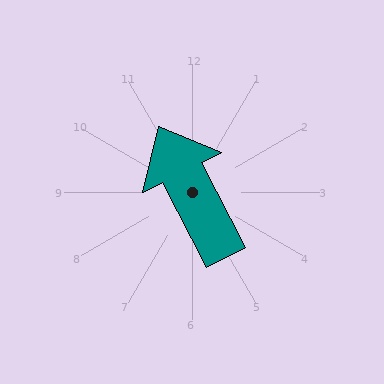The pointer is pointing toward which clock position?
Roughly 11 o'clock.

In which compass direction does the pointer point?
Northwest.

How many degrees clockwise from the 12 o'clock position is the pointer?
Approximately 333 degrees.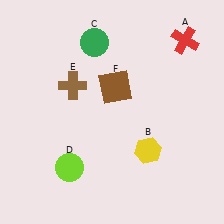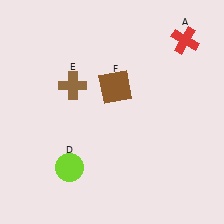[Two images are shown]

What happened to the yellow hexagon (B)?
The yellow hexagon (B) was removed in Image 2. It was in the bottom-right area of Image 1.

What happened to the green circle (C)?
The green circle (C) was removed in Image 2. It was in the top-left area of Image 1.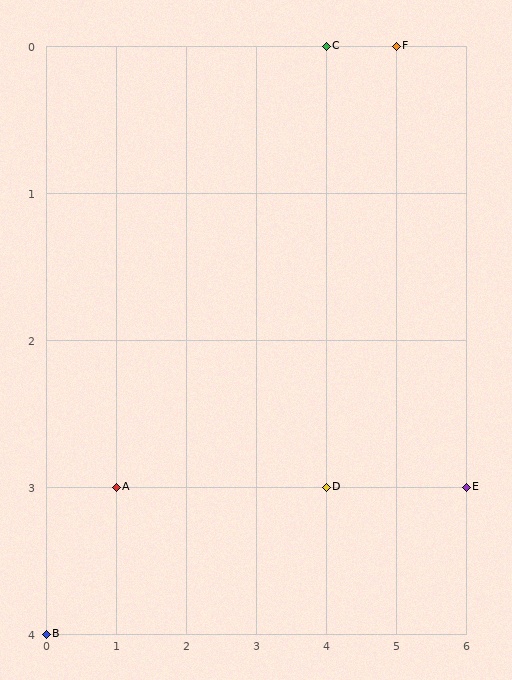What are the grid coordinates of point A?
Point A is at grid coordinates (1, 3).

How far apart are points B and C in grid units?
Points B and C are 4 columns and 4 rows apart (about 5.7 grid units diagonally).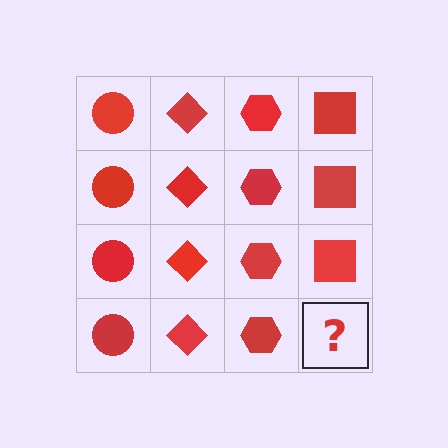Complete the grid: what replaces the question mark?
The question mark should be replaced with a red square.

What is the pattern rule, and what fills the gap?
The rule is that each column has a consistent shape. The gap should be filled with a red square.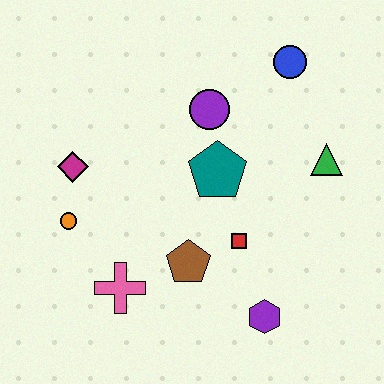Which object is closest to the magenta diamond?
The orange circle is closest to the magenta diamond.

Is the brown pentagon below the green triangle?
Yes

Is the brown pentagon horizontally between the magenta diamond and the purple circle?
Yes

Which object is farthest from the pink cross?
The blue circle is farthest from the pink cross.